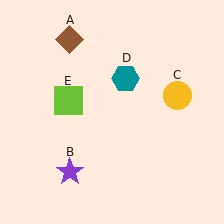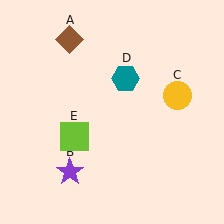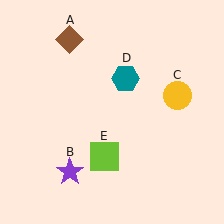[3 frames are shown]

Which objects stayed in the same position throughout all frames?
Brown diamond (object A) and purple star (object B) and yellow circle (object C) and teal hexagon (object D) remained stationary.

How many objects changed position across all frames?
1 object changed position: lime square (object E).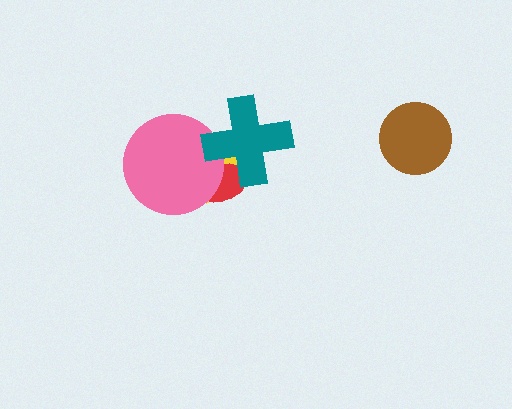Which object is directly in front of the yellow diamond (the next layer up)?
The red ellipse is directly in front of the yellow diamond.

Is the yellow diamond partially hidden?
Yes, it is partially covered by another shape.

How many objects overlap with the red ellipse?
3 objects overlap with the red ellipse.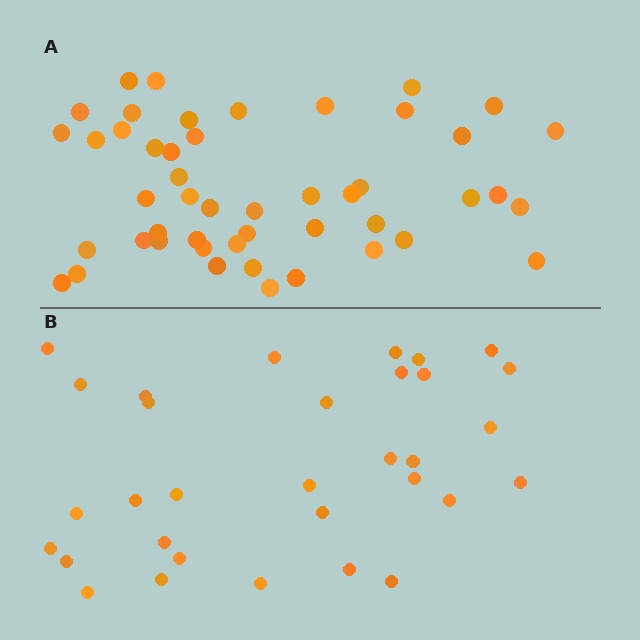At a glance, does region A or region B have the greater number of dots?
Region A (the top region) has more dots.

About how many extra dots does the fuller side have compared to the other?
Region A has approximately 15 more dots than region B.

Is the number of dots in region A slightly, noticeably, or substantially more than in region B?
Region A has substantially more. The ratio is roughly 1.5 to 1.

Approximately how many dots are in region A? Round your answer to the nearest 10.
About 50 dots. (The exact count is 48, which rounds to 50.)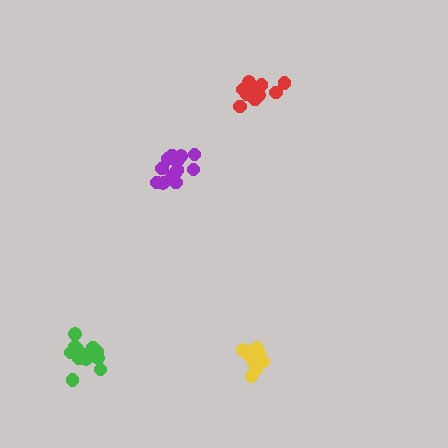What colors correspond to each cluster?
The clusters are colored: purple, yellow, green, red.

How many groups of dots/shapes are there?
There are 4 groups.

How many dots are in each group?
Group 1: 14 dots, Group 2: 13 dots, Group 3: 13 dots, Group 4: 11 dots (51 total).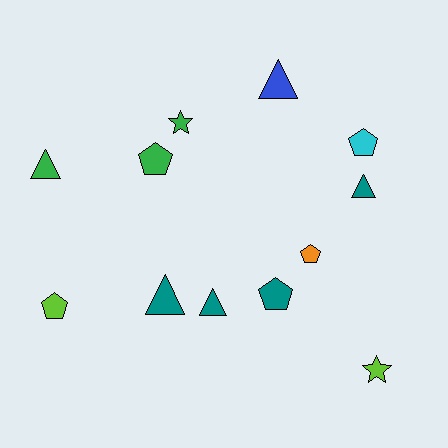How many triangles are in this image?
There are 5 triangles.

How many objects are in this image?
There are 12 objects.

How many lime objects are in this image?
There are 2 lime objects.